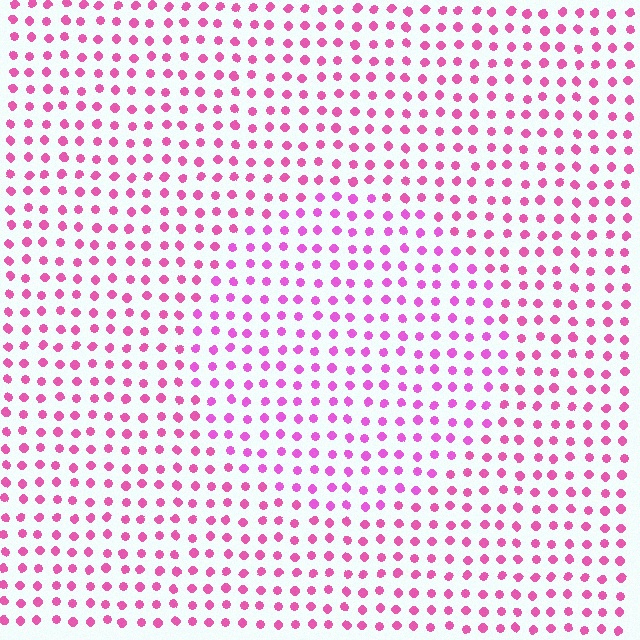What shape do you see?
I see a circle.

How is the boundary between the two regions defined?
The boundary is defined purely by a slight shift in hue (about 19 degrees). Spacing, size, and orientation are identical on both sides.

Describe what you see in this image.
The image is filled with small pink elements in a uniform arrangement. A circle-shaped region is visible where the elements are tinted to a slightly different hue, forming a subtle color boundary.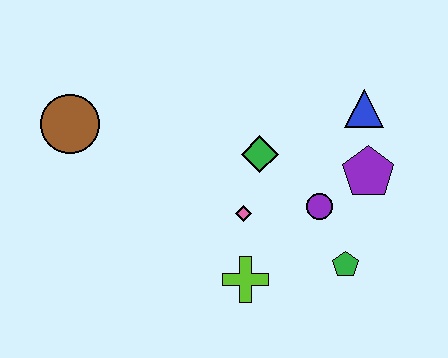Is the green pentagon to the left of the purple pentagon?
Yes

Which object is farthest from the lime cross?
The brown circle is farthest from the lime cross.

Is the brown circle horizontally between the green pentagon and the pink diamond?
No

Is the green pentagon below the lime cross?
No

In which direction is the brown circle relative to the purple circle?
The brown circle is to the left of the purple circle.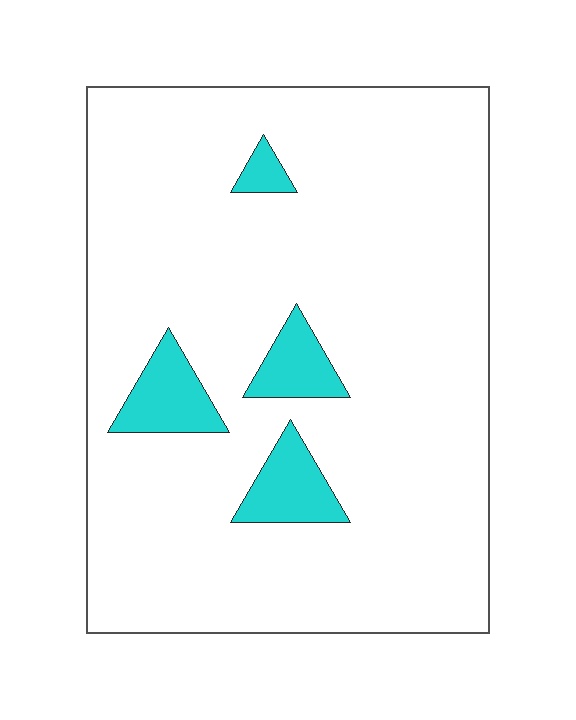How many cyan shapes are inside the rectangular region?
4.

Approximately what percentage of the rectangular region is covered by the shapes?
Approximately 10%.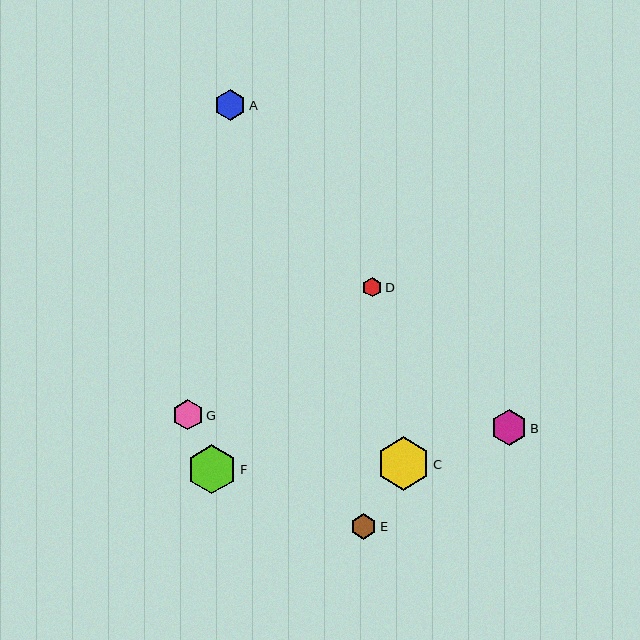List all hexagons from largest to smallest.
From largest to smallest: C, F, B, A, G, E, D.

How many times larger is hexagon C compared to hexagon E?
Hexagon C is approximately 2.1 times the size of hexagon E.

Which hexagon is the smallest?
Hexagon D is the smallest with a size of approximately 19 pixels.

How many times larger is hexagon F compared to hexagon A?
Hexagon F is approximately 1.6 times the size of hexagon A.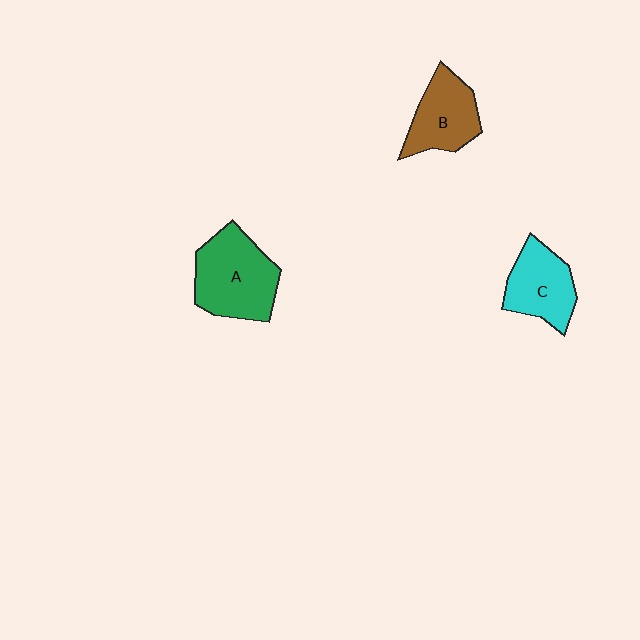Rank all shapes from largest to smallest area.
From largest to smallest: A (green), C (cyan), B (brown).